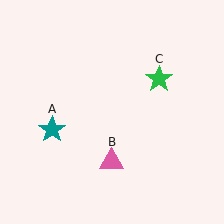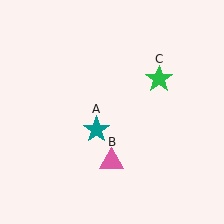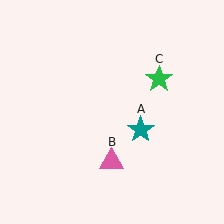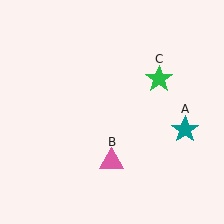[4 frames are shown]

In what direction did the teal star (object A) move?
The teal star (object A) moved right.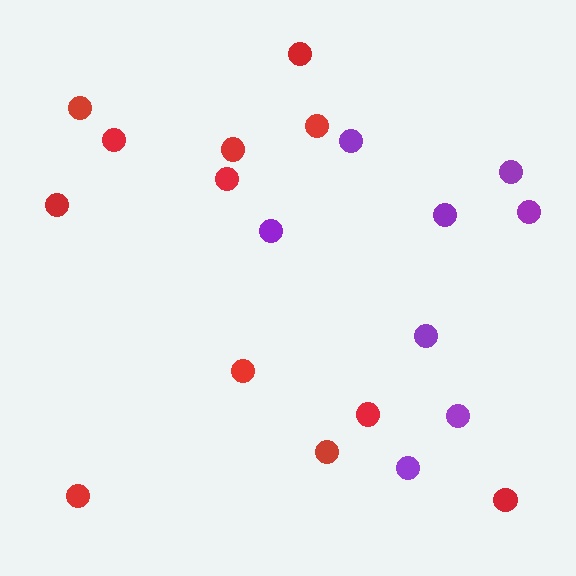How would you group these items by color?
There are 2 groups: one group of red circles (12) and one group of purple circles (8).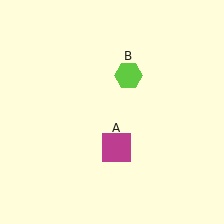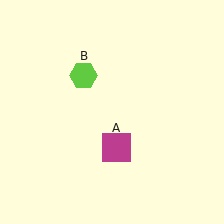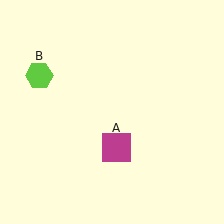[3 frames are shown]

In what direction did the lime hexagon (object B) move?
The lime hexagon (object B) moved left.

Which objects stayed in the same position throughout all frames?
Magenta square (object A) remained stationary.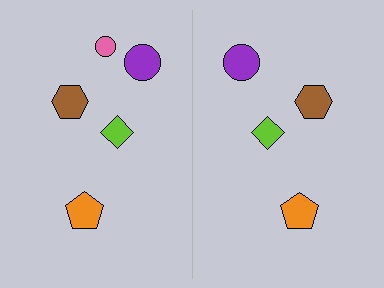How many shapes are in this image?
There are 9 shapes in this image.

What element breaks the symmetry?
A pink circle is missing from the right side.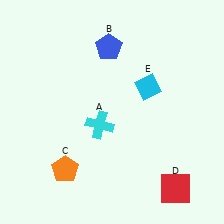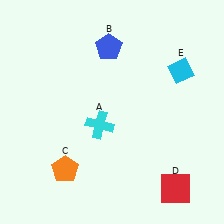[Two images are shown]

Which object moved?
The cyan diamond (E) moved right.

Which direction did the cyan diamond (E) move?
The cyan diamond (E) moved right.